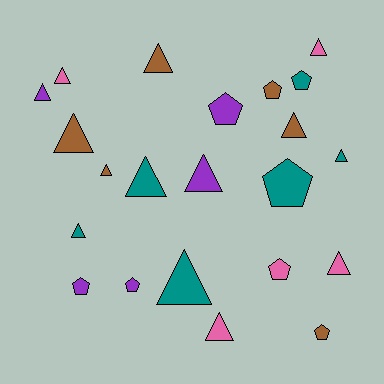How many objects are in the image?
There are 22 objects.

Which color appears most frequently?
Teal, with 6 objects.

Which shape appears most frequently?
Triangle, with 14 objects.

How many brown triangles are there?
There are 4 brown triangles.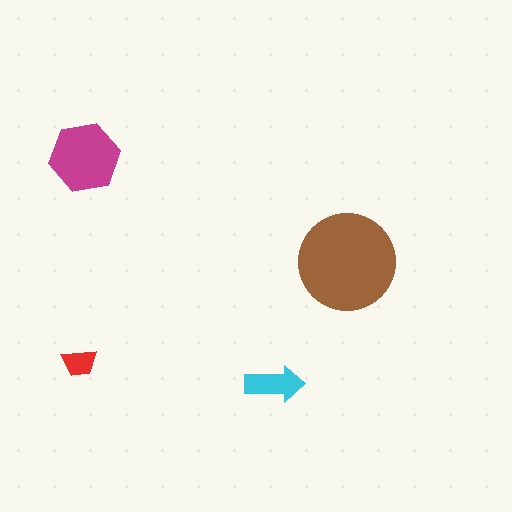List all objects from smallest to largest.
The red trapezoid, the cyan arrow, the magenta hexagon, the brown circle.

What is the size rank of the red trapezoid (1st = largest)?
4th.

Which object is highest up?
The magenta hexagon is topmost.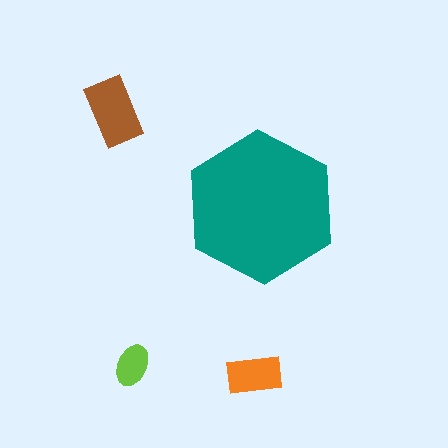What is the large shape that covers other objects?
A teal hexagon.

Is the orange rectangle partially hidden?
No, the orange rectangle is fully visible.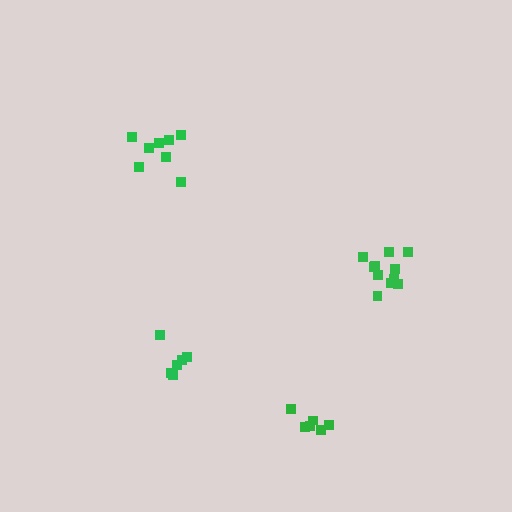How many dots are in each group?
Group 1: 6 dots, Group 2: 6 dots, Group 3: 8 dots, Group 4: 11 dots (31 total).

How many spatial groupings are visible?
There are 4 spatial groupings.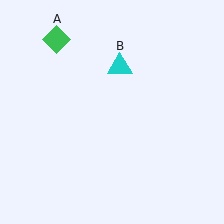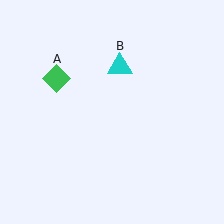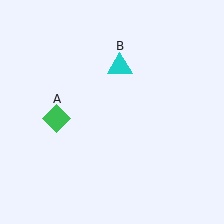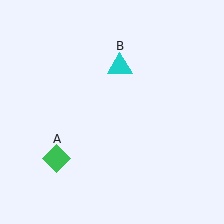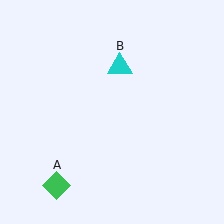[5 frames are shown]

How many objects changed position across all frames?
1 object changed position: green diamond (object A).